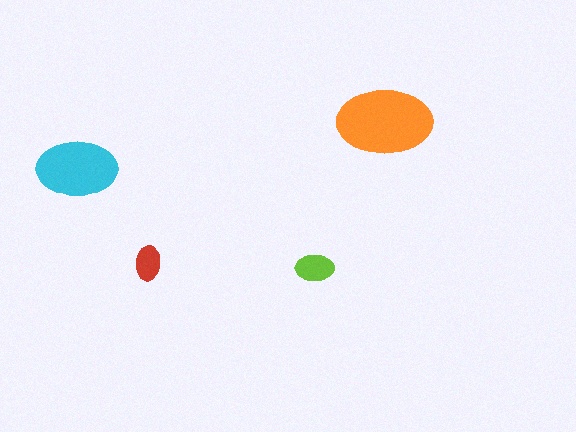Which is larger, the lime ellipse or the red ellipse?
The lime one.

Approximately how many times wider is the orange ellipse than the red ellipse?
About 2.5 times wider.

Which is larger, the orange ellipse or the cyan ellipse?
The orange one.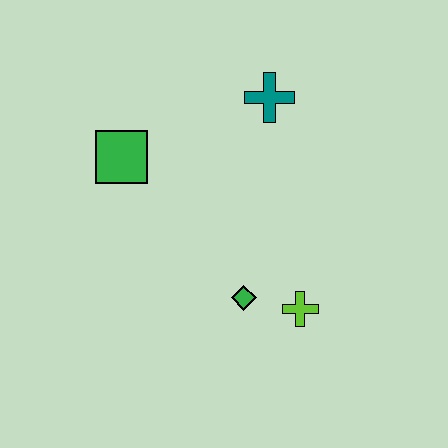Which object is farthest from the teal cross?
The lime cross is farthest from the teal cross.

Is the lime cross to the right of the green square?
Yes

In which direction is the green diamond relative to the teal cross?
The green diamond is below the teal cross.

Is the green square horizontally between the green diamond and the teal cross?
No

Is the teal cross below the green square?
No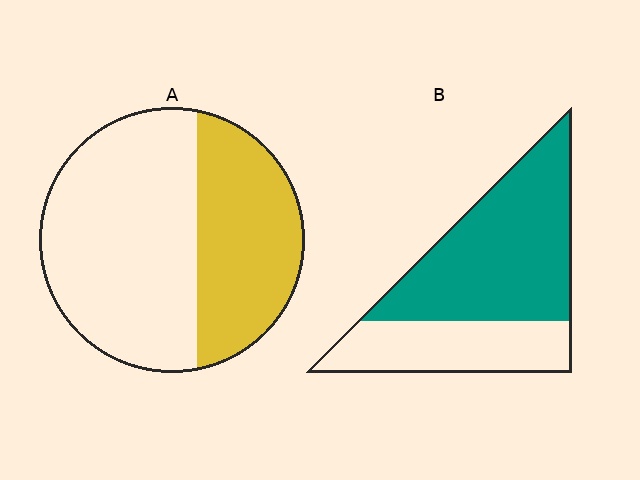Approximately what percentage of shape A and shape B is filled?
A is approximately 40% and B is approximately 65%.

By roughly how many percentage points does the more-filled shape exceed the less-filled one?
By roughly 25 percentage points (B over A).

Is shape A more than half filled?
No.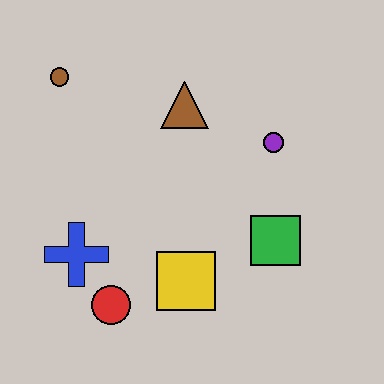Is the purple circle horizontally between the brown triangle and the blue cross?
No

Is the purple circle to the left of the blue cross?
No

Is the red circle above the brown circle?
No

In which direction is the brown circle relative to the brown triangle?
The brown circle is to the left of the brown triangle.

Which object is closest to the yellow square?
The red circle is closest to the yellow square.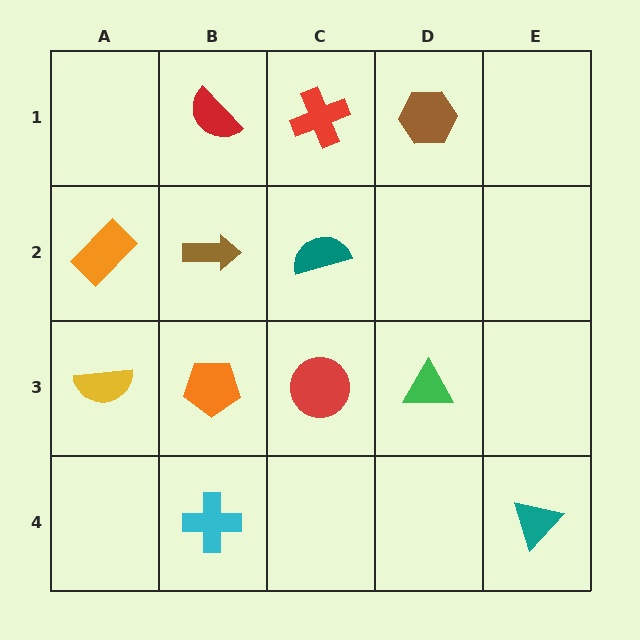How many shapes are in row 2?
3 shapes.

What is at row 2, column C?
A teal semicircle.